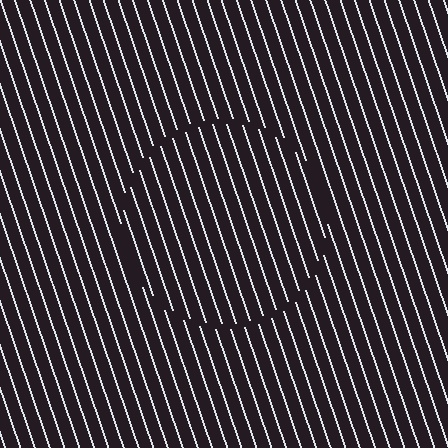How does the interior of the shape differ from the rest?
The interior of the shape contains the same grating, shifted by half a period — the contour is defined by the phase discontinuity where line-ends from the inner and outer gratings abut.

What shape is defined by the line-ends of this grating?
An illusory circle. The interior of the shape contains the same grating, shifted by half a period — the contour is defined by the phase discontinuity where line-ends from the inner and outer gratings abut.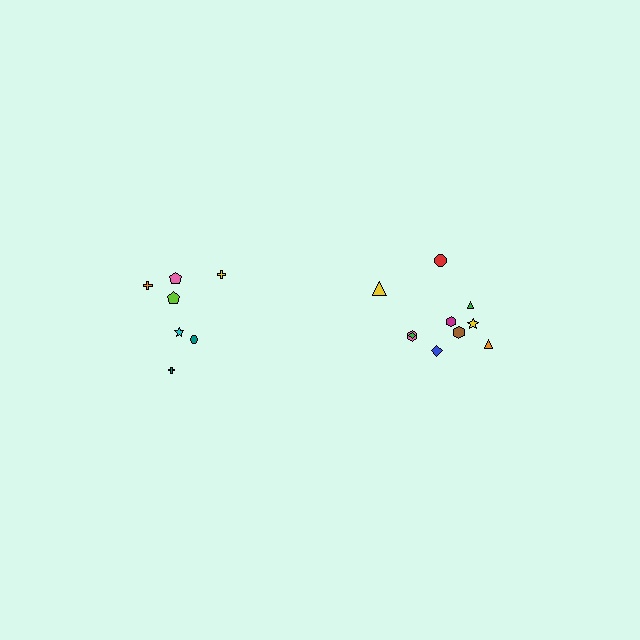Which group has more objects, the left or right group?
The right group.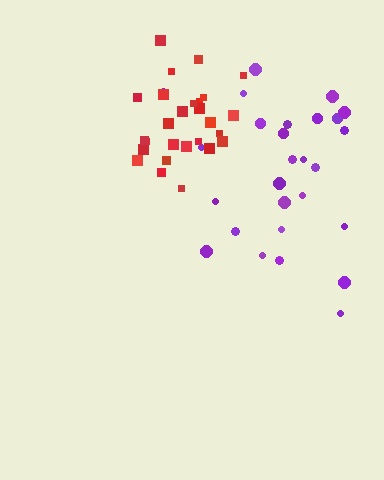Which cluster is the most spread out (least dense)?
Purple.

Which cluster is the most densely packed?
Red.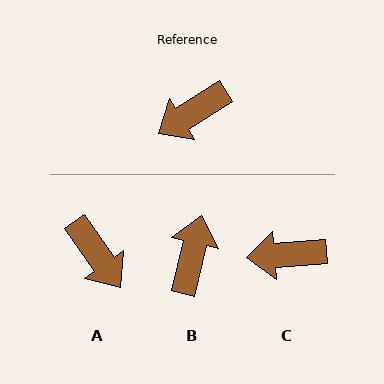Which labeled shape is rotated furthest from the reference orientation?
B, about 135 degrees away.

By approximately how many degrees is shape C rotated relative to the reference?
Approximately 27 degrees clockwise.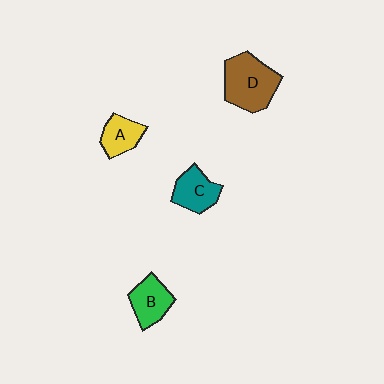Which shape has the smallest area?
Shape A (yellow).